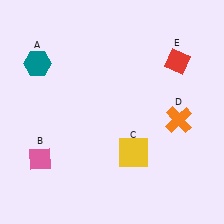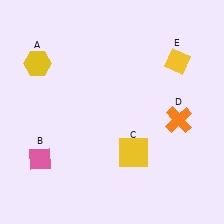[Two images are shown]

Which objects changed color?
A changed from teal to yellow. E changed from red to yellow.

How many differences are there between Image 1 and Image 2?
There are 2 differences between the two images.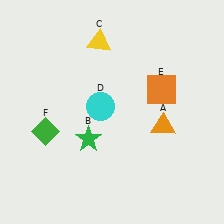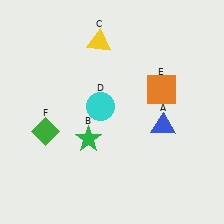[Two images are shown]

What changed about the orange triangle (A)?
In Image 1, A is orange. In Image 2, it changed to blue.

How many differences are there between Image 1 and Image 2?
There is 1 difference between the two images.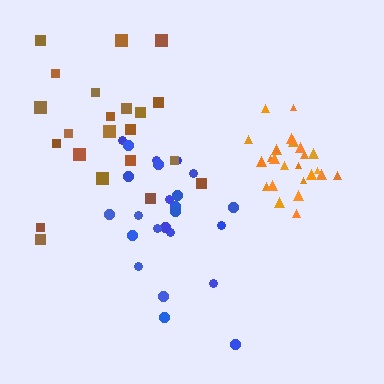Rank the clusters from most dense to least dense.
orange, blue, brown.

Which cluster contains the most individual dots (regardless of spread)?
Orange (25).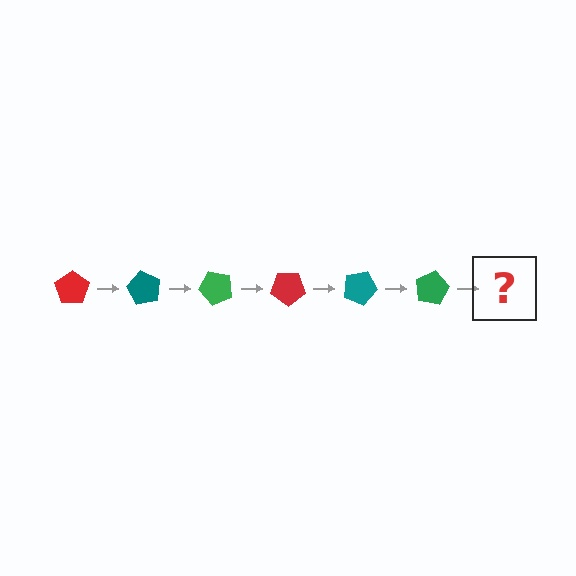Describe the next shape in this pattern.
It should be a red pentagon, rotated 360 degrees from the start.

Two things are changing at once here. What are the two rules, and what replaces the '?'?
The two rules are that it rotates 60 degrees each step and the color cycles through red, teal, and green. The '?' should be a red pentagon, rotated 360 degrees from the start.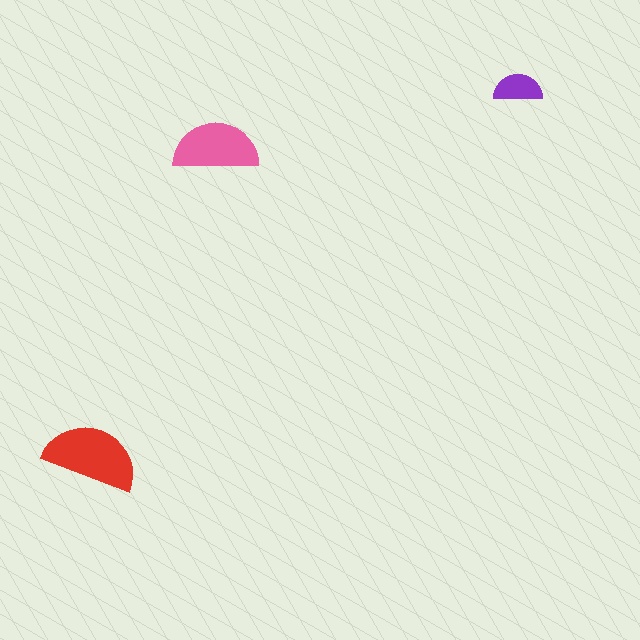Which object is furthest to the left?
The red semicircle is leftmost.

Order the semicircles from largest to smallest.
the red one, the pink one, the purple one.